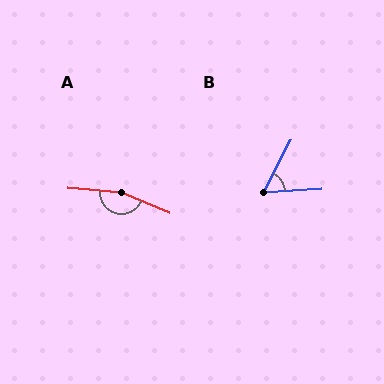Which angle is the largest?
A, at approximately 161 degrees.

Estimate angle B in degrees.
Approximately 59 degrees.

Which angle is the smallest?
B, at approximately 59 degrees.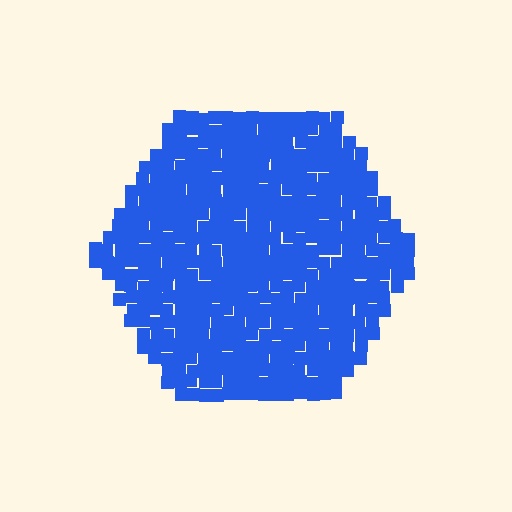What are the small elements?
The small elements are squares.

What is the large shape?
The large shape is a hexagon.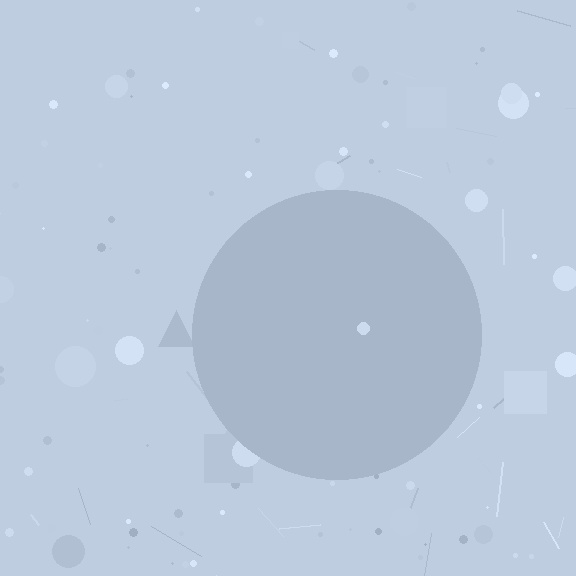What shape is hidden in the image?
A circle is hidden in the image.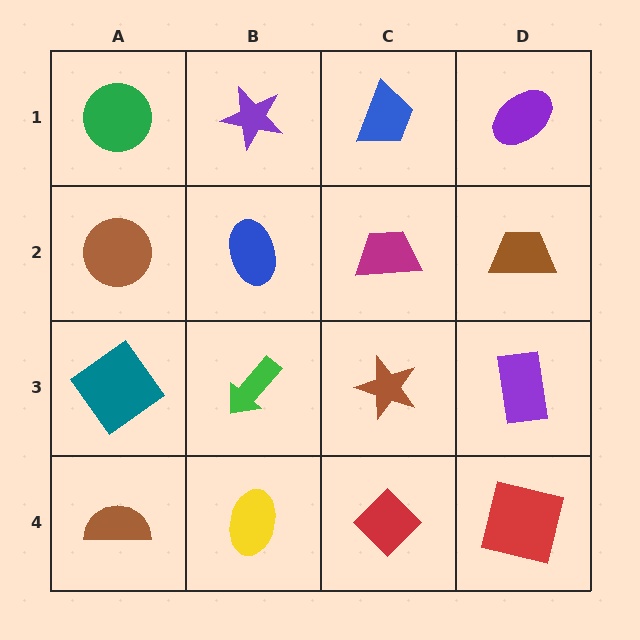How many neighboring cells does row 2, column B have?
4.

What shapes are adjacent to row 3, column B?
A blue ellipse (row 2, column B), a yellow ellipse (row 4, column B), a teal diamond (row 3, column A), a brown star (row 3, column C).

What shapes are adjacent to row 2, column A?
A green circle (row 1, column A), a teal diamond (row 3, column A), a blue ellipse (row 2, column B).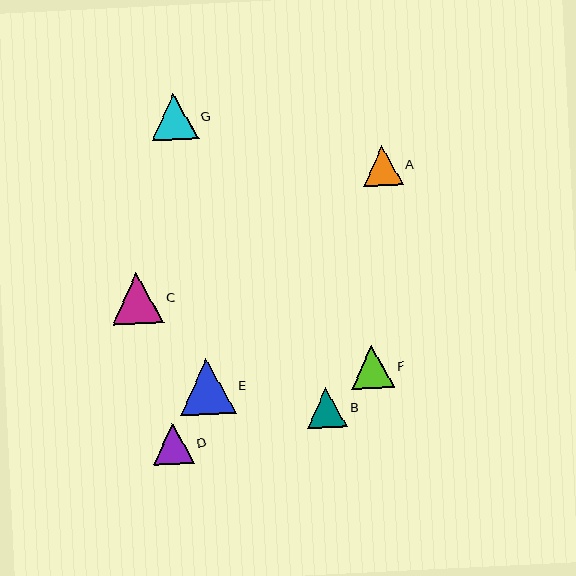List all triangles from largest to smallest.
From largest to smallest: E, C, G, F, D, A, B.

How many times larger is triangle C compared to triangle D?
Triangle C is approximately 1.3 times the size of triangle D.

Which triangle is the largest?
Triangle E is the largest with a size of approximately 56 pixels.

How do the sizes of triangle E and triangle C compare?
Triangle E and triangle C are approximately the same size.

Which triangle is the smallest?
Triangle B is the smallest with a size of approximately 40 pixels.